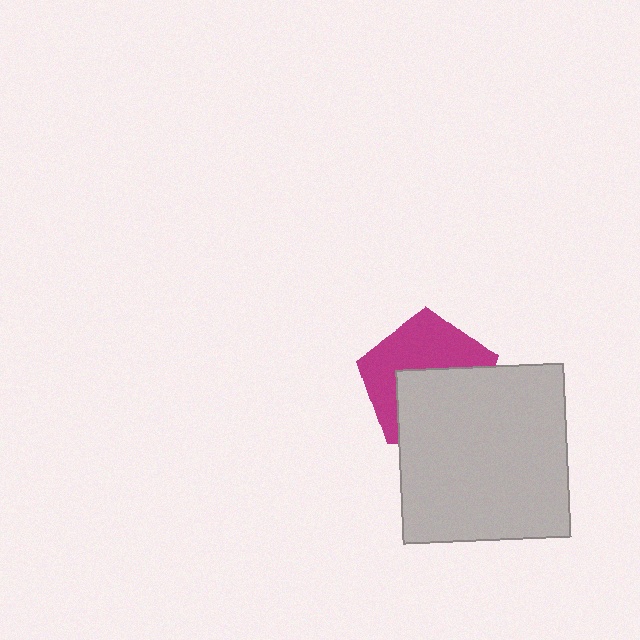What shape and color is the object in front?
The object in front is a light gray rectangle.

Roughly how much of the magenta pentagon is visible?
About half of it is visible (roughly 51%).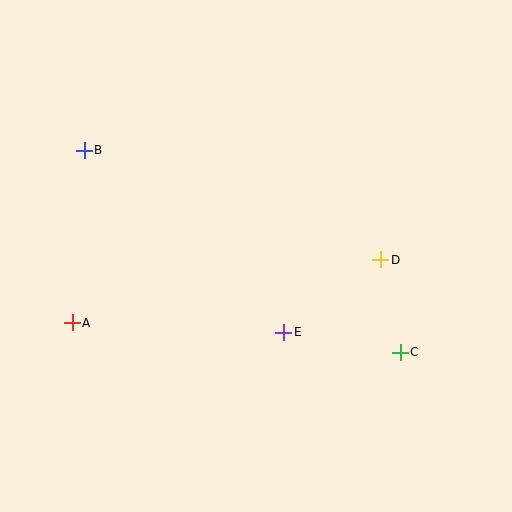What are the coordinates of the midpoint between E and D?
The midpoint between E and D is at (332, 296).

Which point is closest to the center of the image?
Point E at (284, 332) is closest to the center.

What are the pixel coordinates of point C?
Point C is at (400, 352).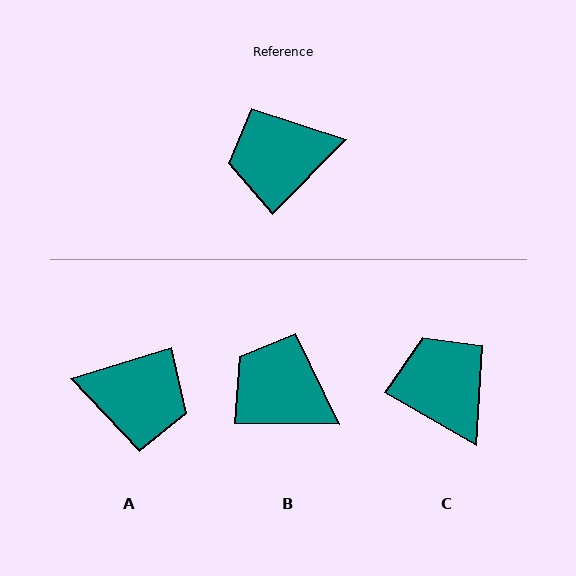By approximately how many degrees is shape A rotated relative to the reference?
Approximately 152 degrees counter-clockwise.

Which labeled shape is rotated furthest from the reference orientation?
A, about 152 degrees away.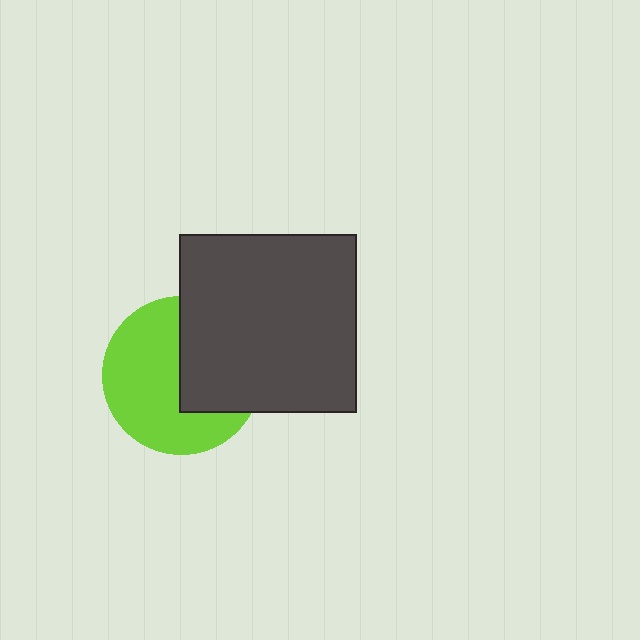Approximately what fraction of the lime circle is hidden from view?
Roughly 41% of the lime circle is hidden behind the dark gray square.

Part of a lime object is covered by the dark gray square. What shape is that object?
It is a circle.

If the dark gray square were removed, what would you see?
You would see the complete lime circle.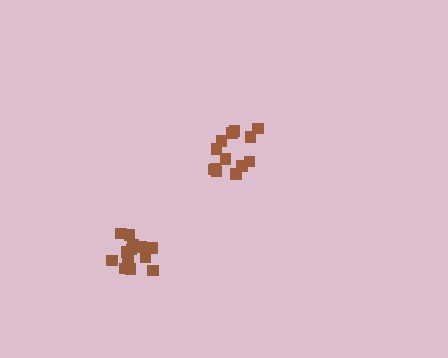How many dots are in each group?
Group 1: 13 dots, Group 2: 13 dots (26 total).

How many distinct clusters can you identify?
There are 2 distinct clusters.